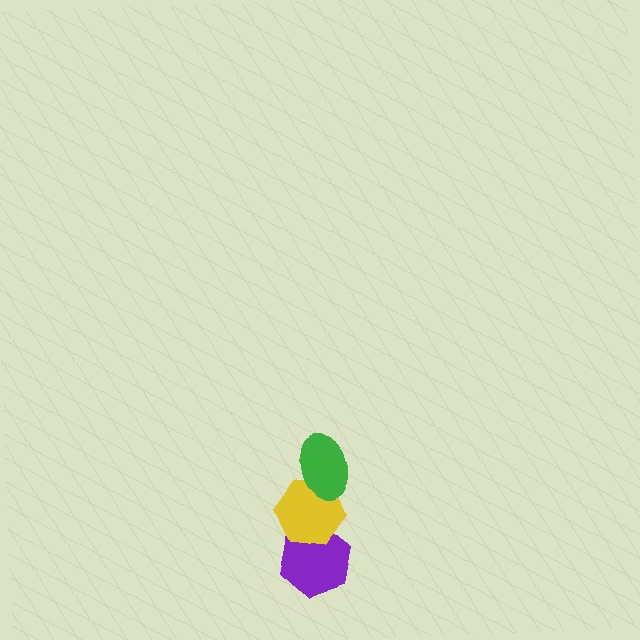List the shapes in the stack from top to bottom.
From top to bottom: the green ellipse, the yellow hexagon, the purple hexagon.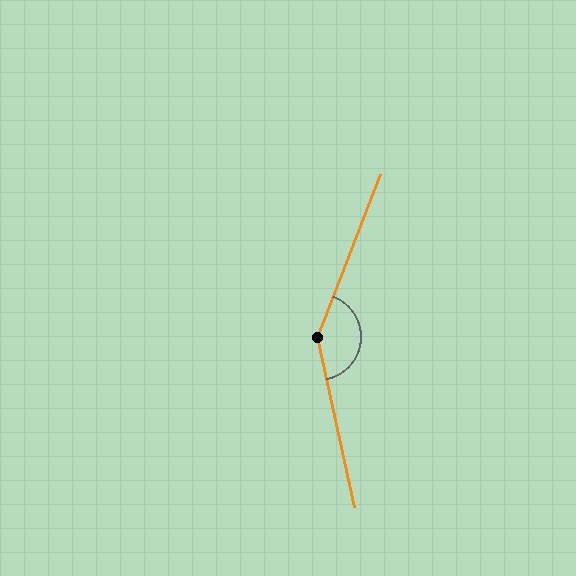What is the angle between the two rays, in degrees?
Approximately 147 degrees.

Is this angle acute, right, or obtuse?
It is obtuse.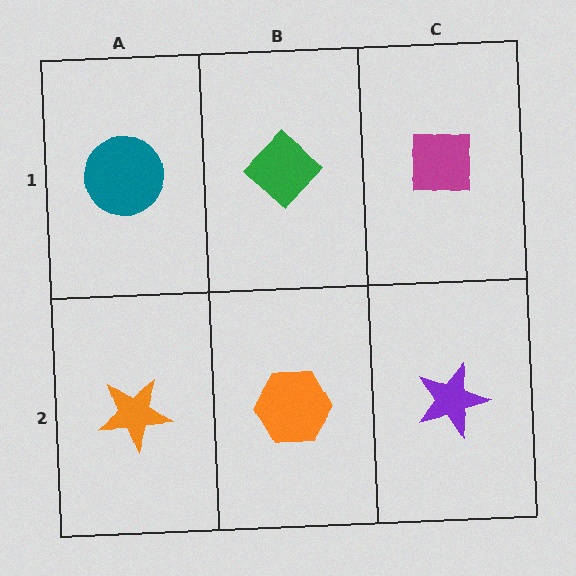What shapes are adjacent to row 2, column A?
A teal circle (row 1, column A), an orange hexagon (row 2, column B).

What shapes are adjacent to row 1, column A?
An orange star (row 2, column A), a green diamond (row 1, column B).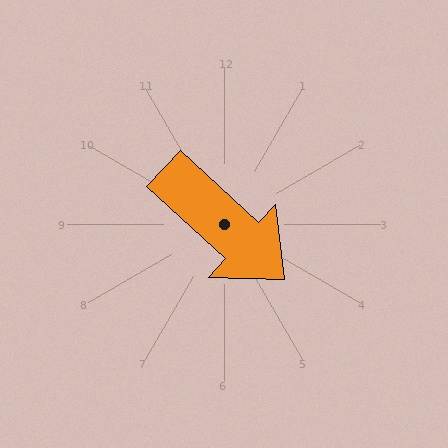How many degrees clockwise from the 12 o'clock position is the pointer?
Approximately 133 degrees.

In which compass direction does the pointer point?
Southeast.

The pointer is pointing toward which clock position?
Roughly 4 o'clock.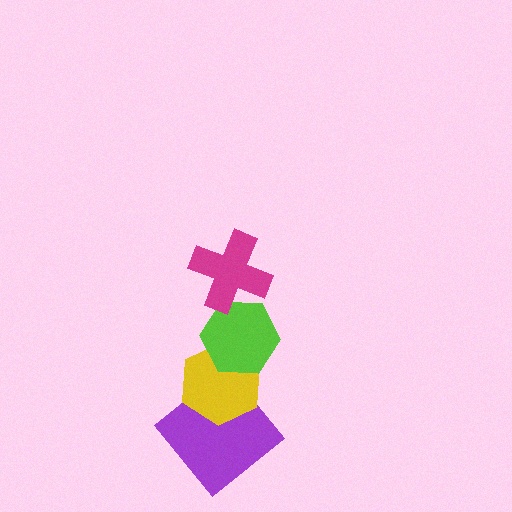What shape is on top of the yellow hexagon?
The lime hexagon is on top of the yellow hexagon.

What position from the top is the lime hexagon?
The lime hexagon is 2nd from the top.